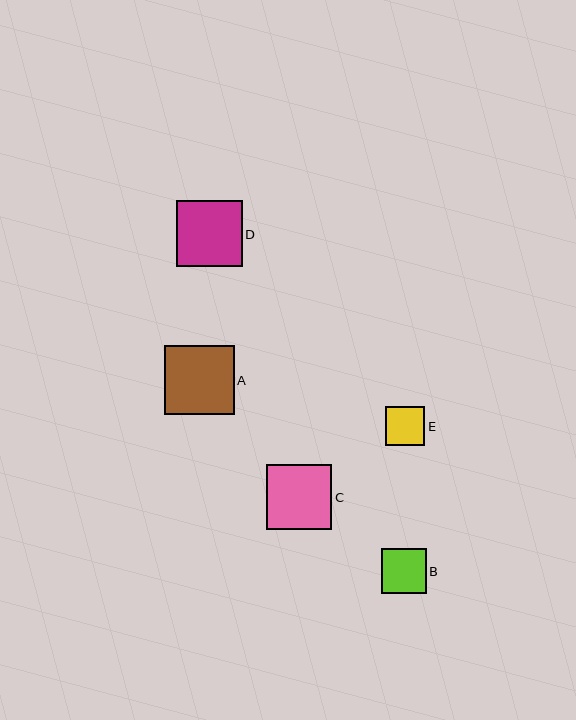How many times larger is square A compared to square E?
Square A is approximately 1.8 times the size of square E.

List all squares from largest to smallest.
From largest to smallest: A, D, C, B, E.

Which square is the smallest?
Square E is the smallest with a size of approximately 39 pixels.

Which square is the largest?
Square A is the largest with a size of approximately 70 pixels.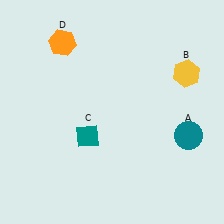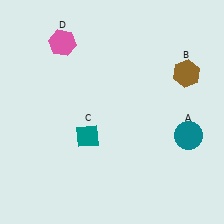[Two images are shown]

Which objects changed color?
B changed from yellow to brown. D changed from orange to pink.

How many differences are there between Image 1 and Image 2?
There are 2 differences between the two images.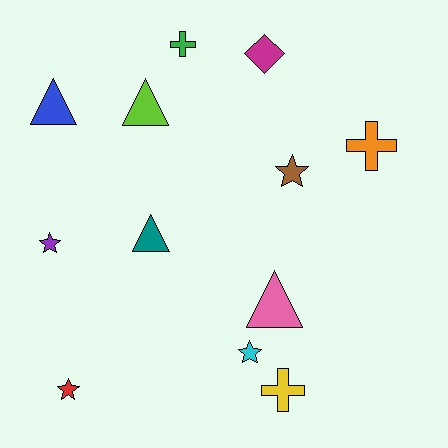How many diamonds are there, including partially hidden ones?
There is 1 diamond.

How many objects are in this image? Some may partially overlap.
There are 12 objects.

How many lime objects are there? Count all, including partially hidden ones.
There is 1 lime object.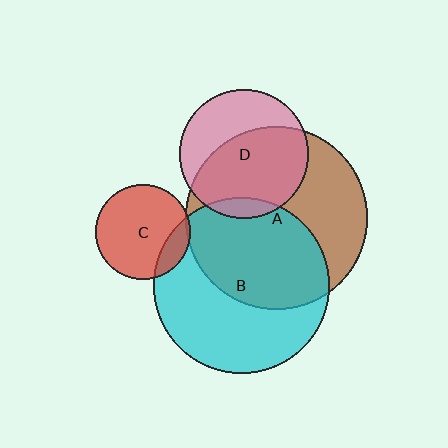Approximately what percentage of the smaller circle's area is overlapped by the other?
Approximately 15%.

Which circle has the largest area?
Circle A (brown).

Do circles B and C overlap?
Yes.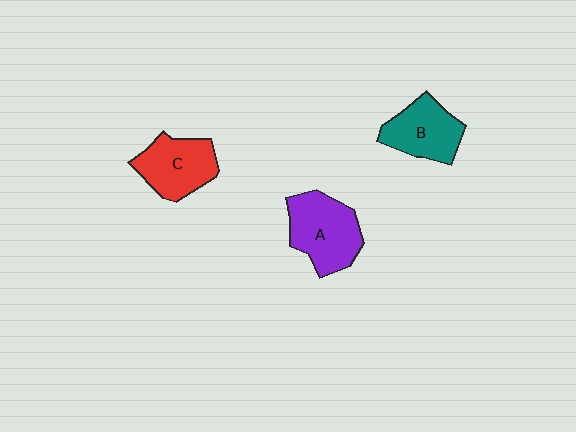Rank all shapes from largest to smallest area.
From largest to smallest: A (purple), C (red), B (teal).